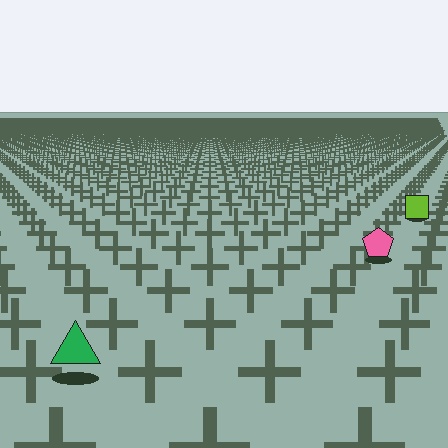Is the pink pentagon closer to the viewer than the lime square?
Yes. The pink pentagon is closer — you can tell from the texture gradient: the ground texture is coarser near it.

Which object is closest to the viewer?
The green triangle is closest. The texture marks near it are larger and more spread out.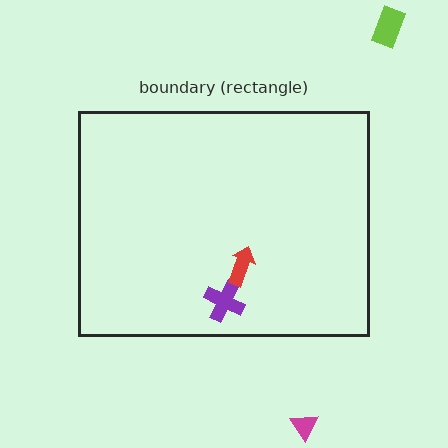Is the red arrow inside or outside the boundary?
Inside.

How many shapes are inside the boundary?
2 inside, 2 outside.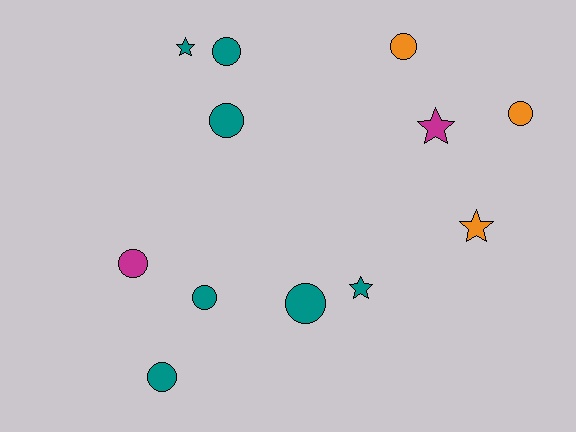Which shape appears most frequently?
Circle, with 8 objects.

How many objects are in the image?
There are 12 objects.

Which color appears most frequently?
Teal, with 7 objects.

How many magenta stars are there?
There is 1 magenta star.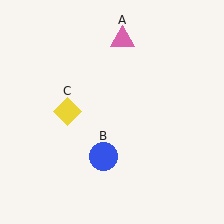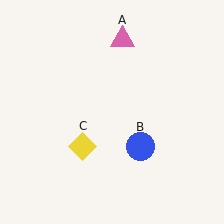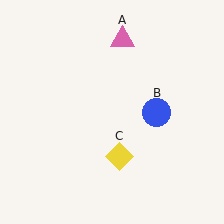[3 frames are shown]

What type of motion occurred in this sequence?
The blue circle (object B), yellow diamond (object C) rotated counterclockwise around the center of the scene.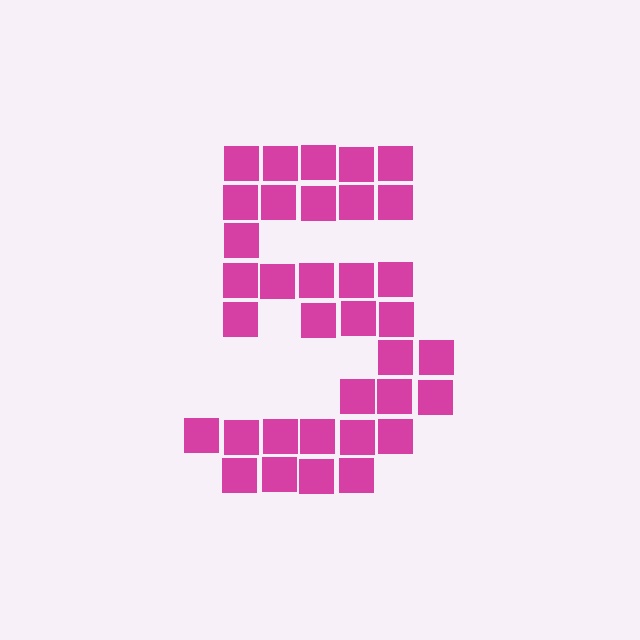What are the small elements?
The small elements are squares.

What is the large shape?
The large shape is the digit 5.